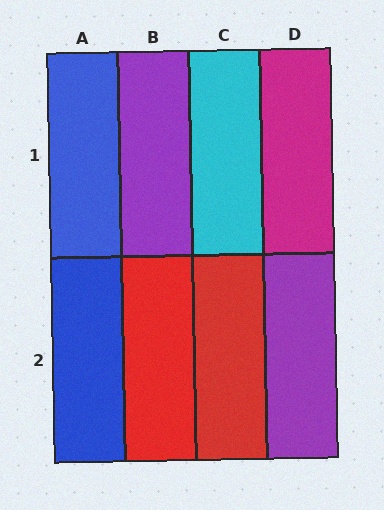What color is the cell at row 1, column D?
Magenta.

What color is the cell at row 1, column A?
Blue.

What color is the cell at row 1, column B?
Purple.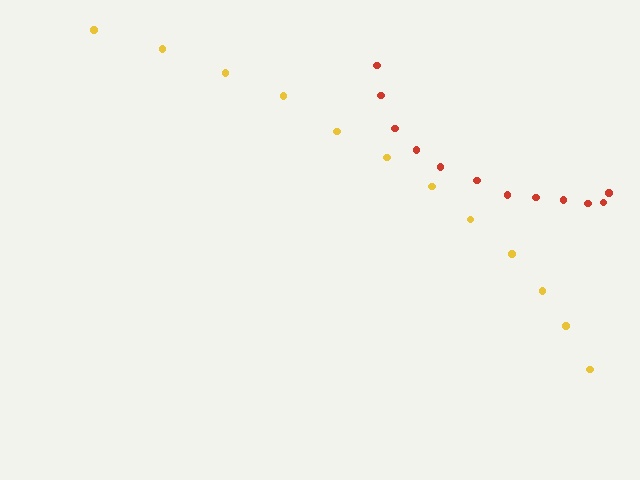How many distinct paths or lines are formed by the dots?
There are 2 distinct paths.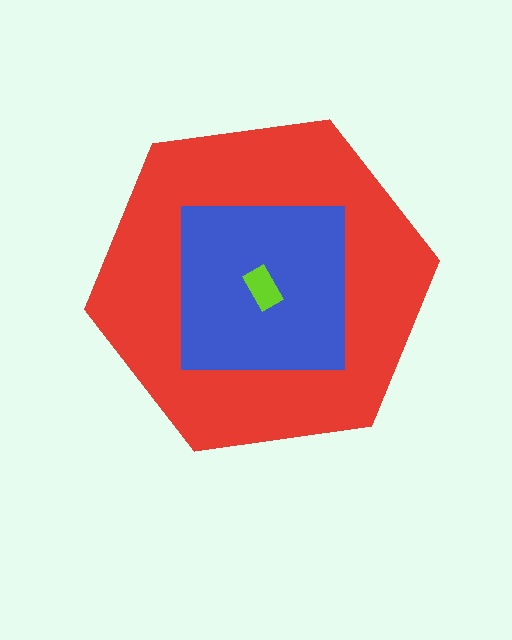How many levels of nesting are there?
3.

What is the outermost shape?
The red hexagon.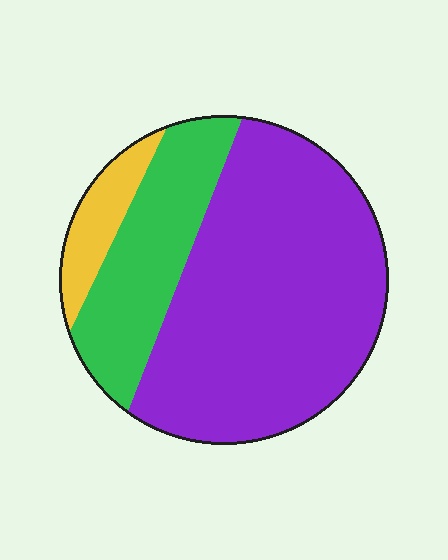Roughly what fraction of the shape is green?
Green covers around 25% of the shape.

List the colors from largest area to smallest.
From largest to smallest: purple, green, yellow.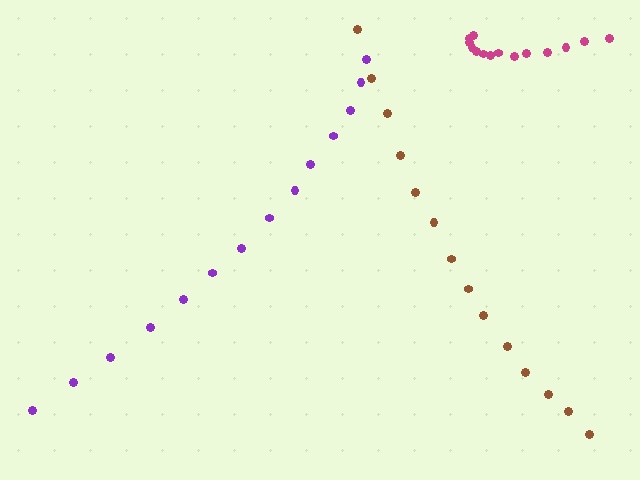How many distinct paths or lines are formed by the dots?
There are 3 distinct paths.